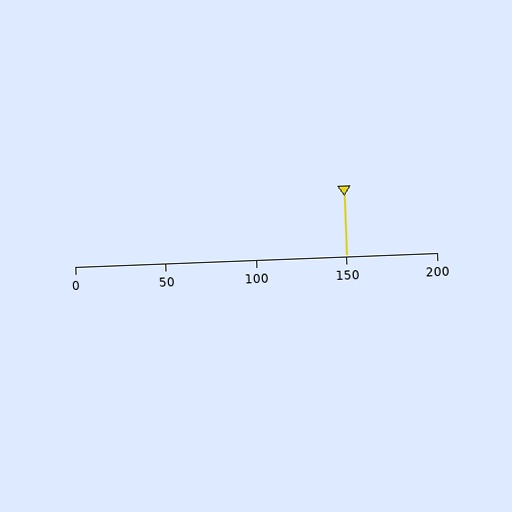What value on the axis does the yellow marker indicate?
The marker indicates approximately 150.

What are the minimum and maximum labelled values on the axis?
The axis runs from 0 to 200.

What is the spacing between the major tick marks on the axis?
The major ticks are spaced 50 apart.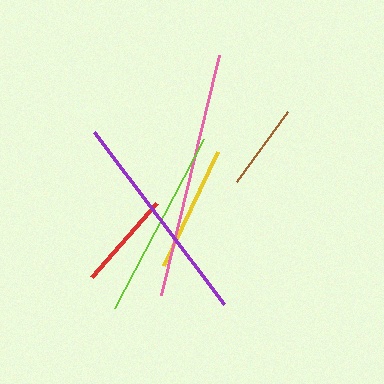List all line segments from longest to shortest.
From longest to shortest: pink, purple, lime, yellow, red, brown.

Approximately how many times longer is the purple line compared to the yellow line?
The purple line is approximately 1.7 times the length of the yellow line.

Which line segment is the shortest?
The brown line is the shortest at approximately 87 pixels.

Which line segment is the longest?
The pink line is the longest at approximately 246 pixels.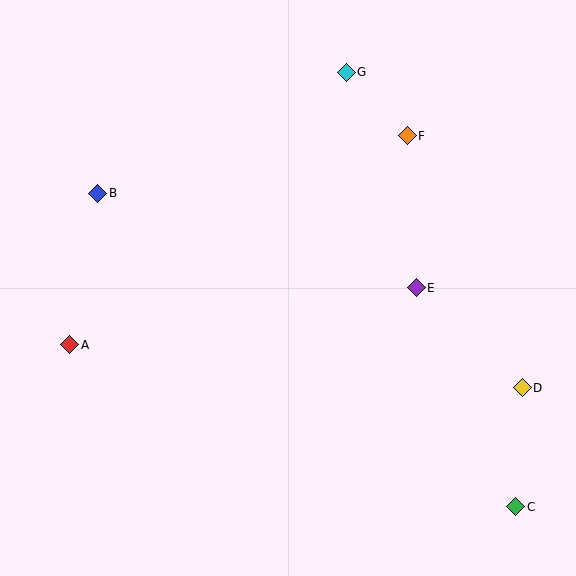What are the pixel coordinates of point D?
Point D is at (522, 388).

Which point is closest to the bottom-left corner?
Point A is closest to the bottom-left corner.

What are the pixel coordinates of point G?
Point G is at (346, 72).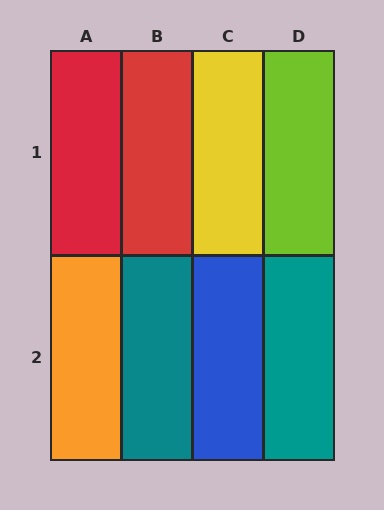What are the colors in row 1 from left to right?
Red, red, yellow, lime.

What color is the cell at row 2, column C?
Blue.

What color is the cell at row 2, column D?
Teal.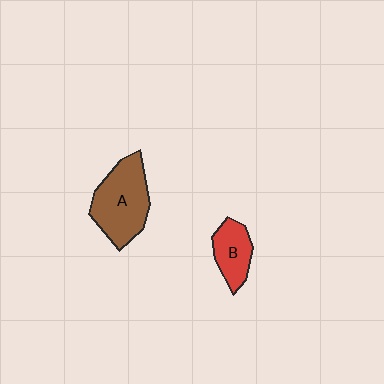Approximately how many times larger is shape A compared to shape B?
Approximately 1.9 times.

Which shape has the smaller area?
Shape B (red).